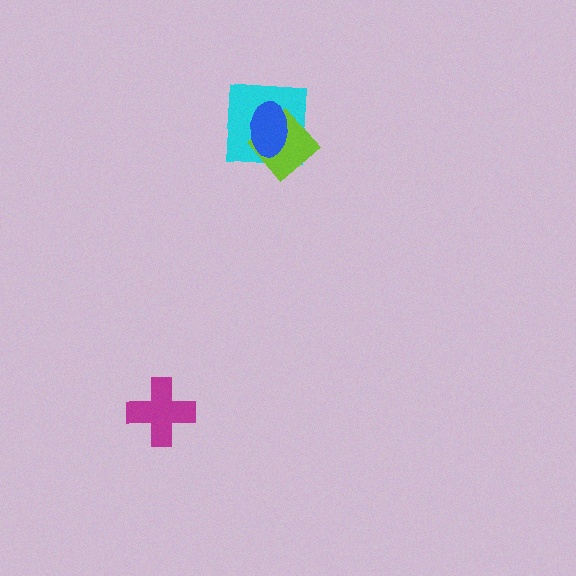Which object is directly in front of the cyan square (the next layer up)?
The lime diamond is directly in front of the cyan square.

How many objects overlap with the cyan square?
2 objects overlap with the cyan square.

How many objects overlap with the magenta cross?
0 objects overlap with the magenta cross.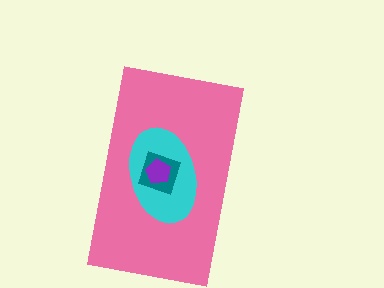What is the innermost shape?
The purple pentagon.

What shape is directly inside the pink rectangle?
The cyan ellipse.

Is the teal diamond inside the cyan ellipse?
Yes.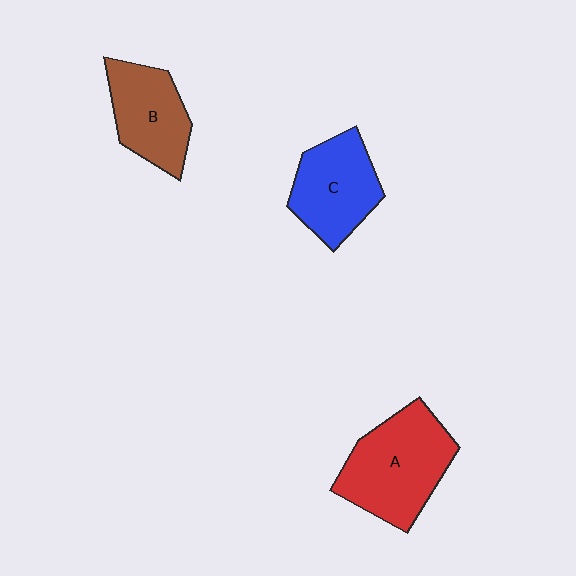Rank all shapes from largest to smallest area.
From largest to smallest: A (red), C (blue), B (brown).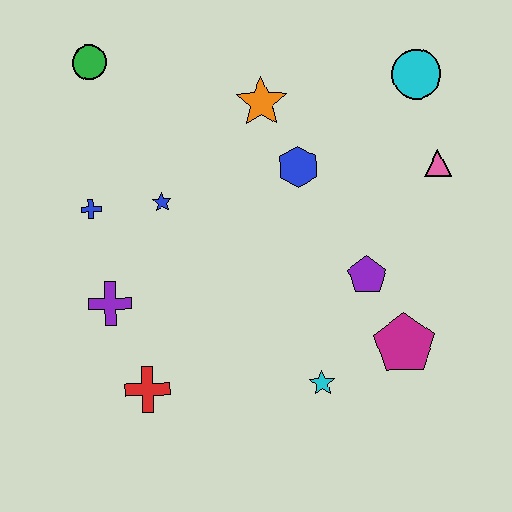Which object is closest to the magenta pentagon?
The purple pentagon is closest to the magenta pentagon.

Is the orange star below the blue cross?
No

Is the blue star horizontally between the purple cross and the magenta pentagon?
Yes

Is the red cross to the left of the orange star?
Yes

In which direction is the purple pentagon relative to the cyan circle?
The purple pentagon is below the cyan circle.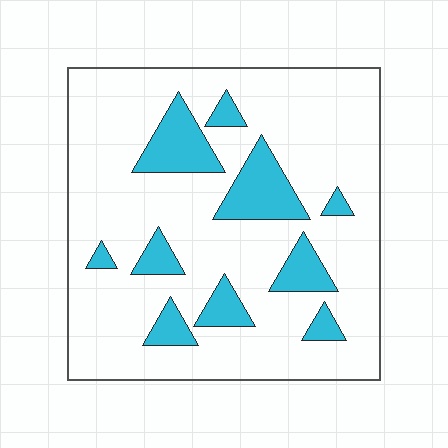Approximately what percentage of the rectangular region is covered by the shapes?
Approximately 20%.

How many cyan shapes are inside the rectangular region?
10.